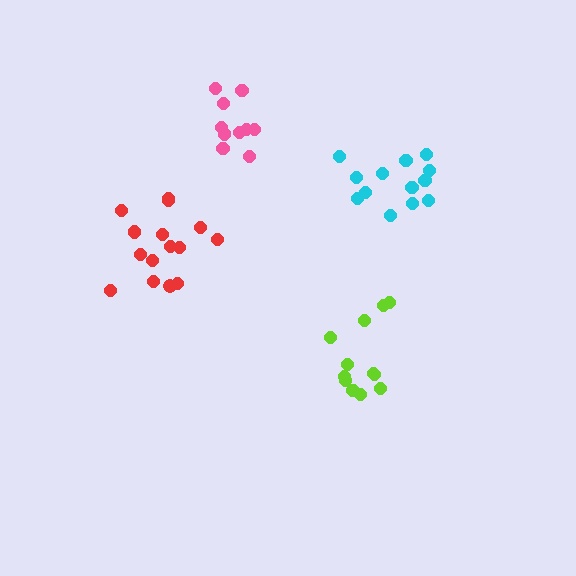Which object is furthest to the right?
The cyan cluster is rightmost.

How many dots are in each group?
Group 1: 12 dots, Group 2: 13 dots, Group 3: 10 dots, Group 4: 15 dots (50 total).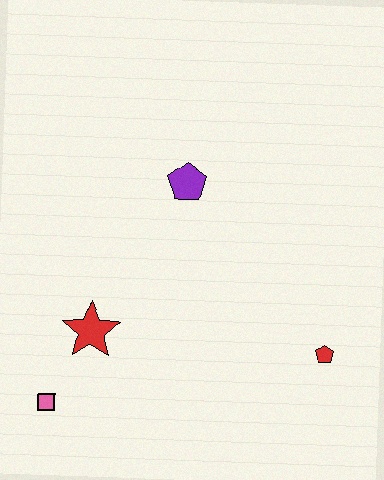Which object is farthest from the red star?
The red pentagon is farthest from the red star.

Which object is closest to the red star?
The pink square is closest to the red star.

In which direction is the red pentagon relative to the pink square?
The red pentagon is to the right of the pink square.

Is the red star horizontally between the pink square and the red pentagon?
Yes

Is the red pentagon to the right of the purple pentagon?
Yes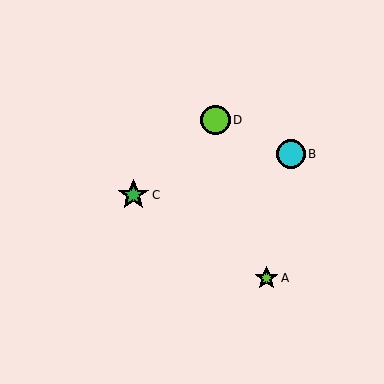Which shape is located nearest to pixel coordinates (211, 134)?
The lime circle (labeled D) at (215, 120) is nearest to that location.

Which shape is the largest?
The green star (labeled C) is the largest.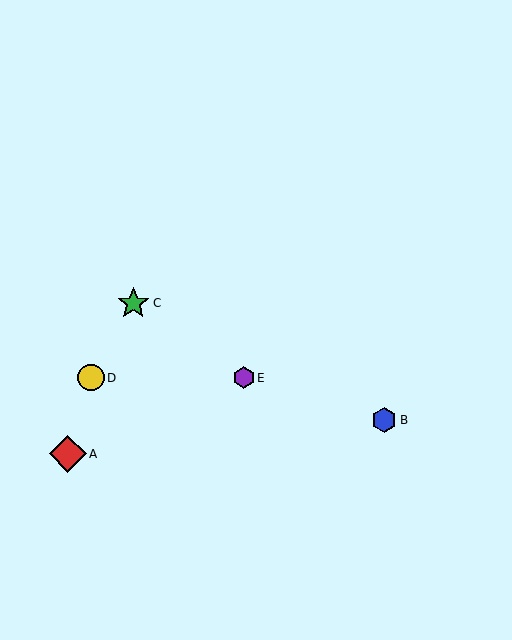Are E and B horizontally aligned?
No, E is at y≈378 and B is at y≈420.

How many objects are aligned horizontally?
2 objects (D, E) are aligned horizontally.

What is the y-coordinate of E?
Object E is at y≈378.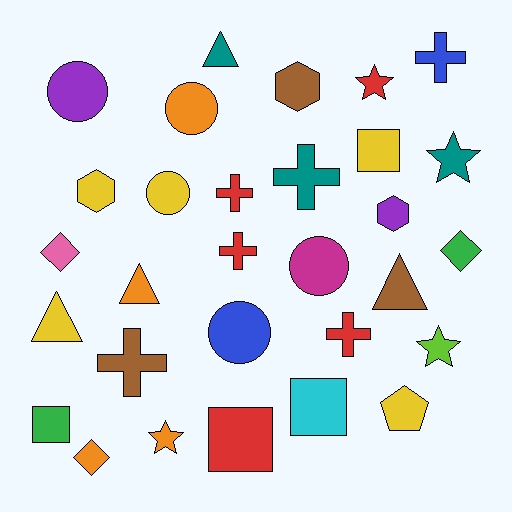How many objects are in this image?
There are 30 objects.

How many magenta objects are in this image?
There is 1 magenta object.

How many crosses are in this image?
There are 6 crosses.